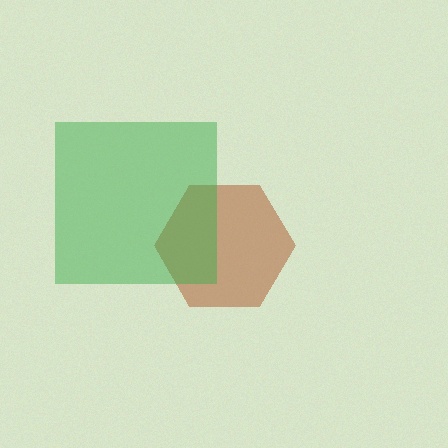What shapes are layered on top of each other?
The layered shapes are: a brown hexagon, a green square.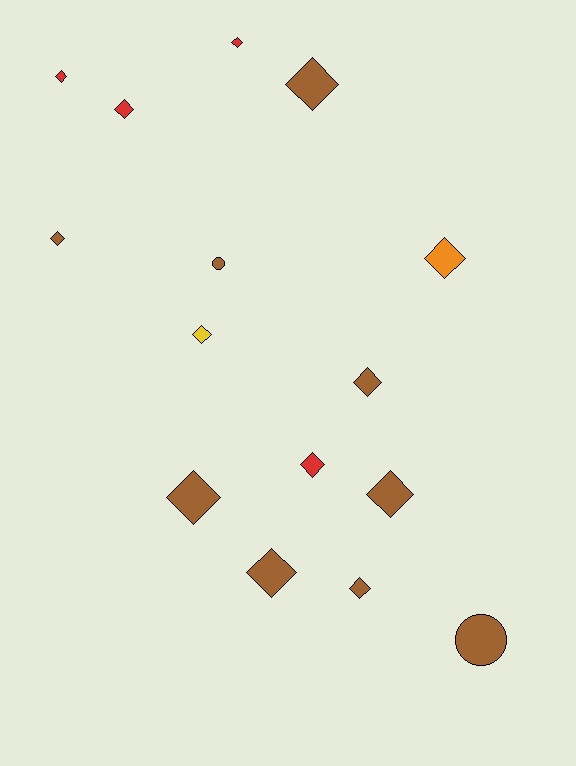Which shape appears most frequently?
Diamond, with 13 objects.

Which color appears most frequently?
Brown, with 9 objects.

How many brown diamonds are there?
There are 7 brown diamonds.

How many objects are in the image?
There are 15 objects.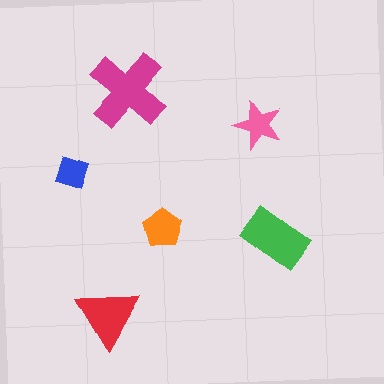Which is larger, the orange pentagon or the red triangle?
The red triangle.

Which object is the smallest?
The blue diamond.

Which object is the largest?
The magenta cross.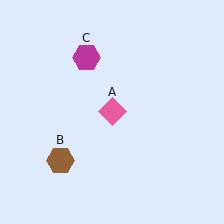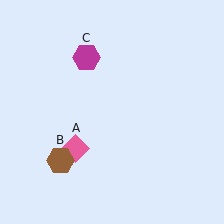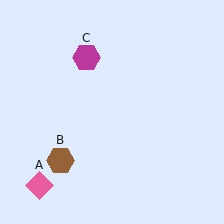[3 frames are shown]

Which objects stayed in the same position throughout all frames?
Brown hexagon (object B) and magenta hexagon (object C) remained stationary.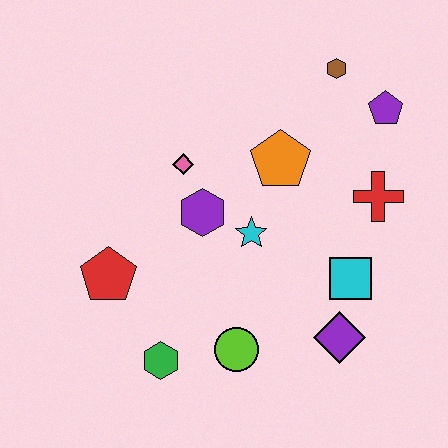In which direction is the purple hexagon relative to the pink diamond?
The purple hexagon is below the pink diamond.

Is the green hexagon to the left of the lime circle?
Yes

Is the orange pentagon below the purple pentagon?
Yes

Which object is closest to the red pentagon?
The green hexagon is closest to the red pentagon.